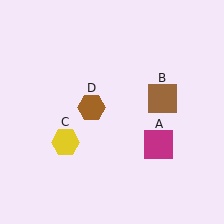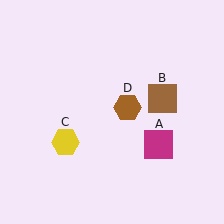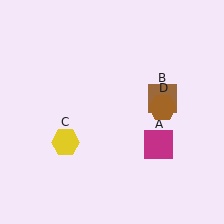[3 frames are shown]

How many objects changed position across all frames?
1 object changed position: brown hexagon (object D).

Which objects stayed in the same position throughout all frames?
Magenta square (object A) and brown square (object B) and yellow hexagon (object C) remained stationary.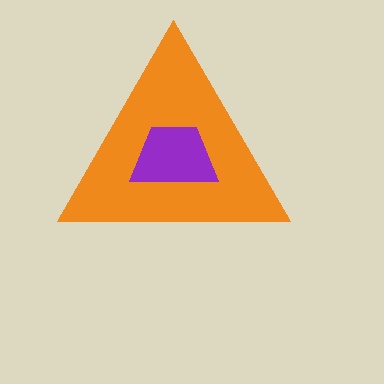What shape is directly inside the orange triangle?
The purple trapezoid.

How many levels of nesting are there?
2.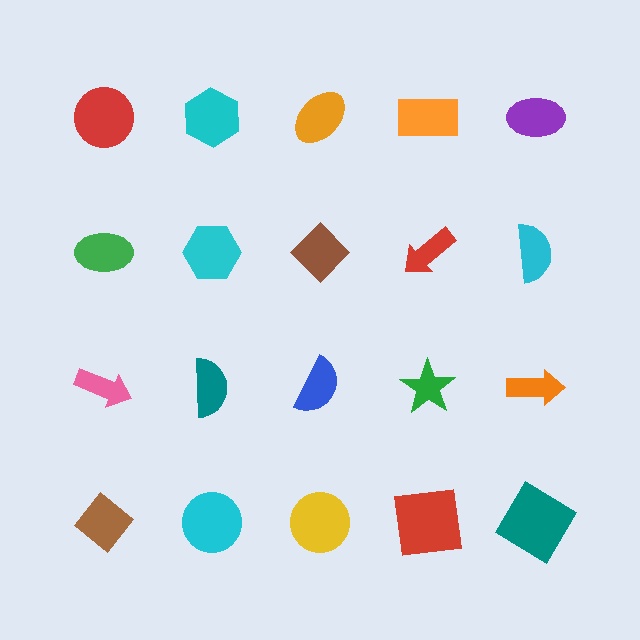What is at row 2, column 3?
A brown diamond.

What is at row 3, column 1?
A pink arrow.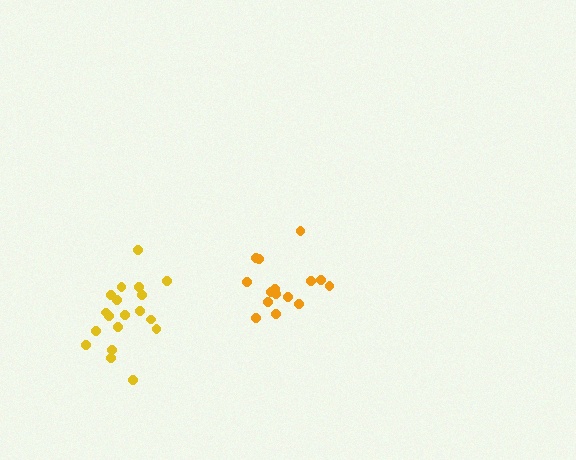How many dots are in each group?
Group 1: 15 dots, Group 2: 19 dots (34 total).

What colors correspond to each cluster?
The clusters are colored: orange, yellow.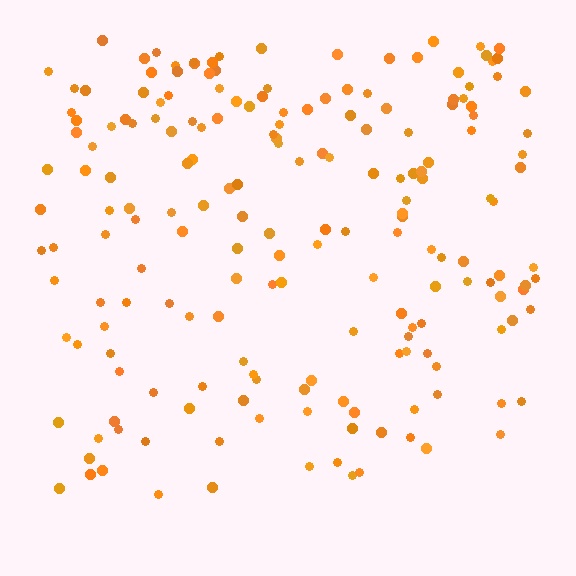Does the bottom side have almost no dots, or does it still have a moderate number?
Still a moderate number, just noticeably fewer than the top.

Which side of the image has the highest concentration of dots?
The top.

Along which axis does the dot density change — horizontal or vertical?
Vertical.